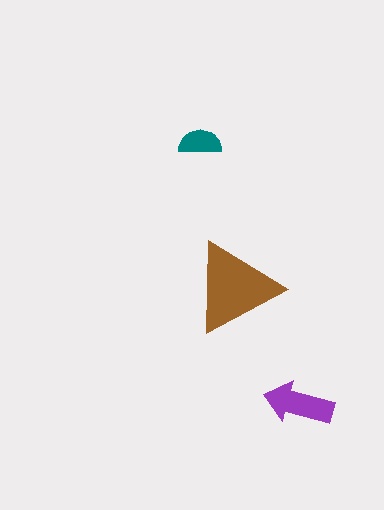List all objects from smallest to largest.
The teal semicircle, the purple arrow, the brown triangle.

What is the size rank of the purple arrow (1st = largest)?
2nd.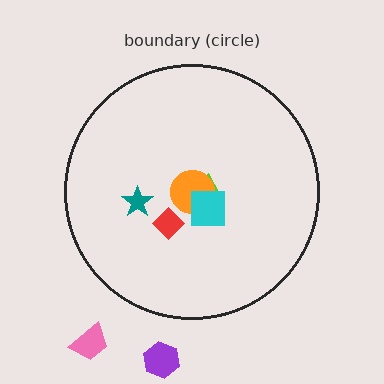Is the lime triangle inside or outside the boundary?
Inside.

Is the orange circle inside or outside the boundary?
Inside.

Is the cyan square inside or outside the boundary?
Inside.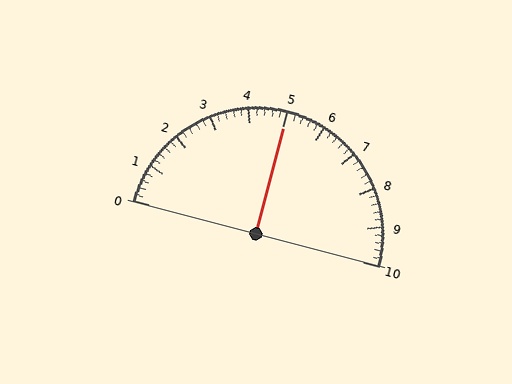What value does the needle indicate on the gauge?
The needle indicates approximately 5.0.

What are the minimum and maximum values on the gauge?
The gauge ranges from 0 to 10.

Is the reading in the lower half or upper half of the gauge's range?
The reading is in the upper half of the range (0 to 10).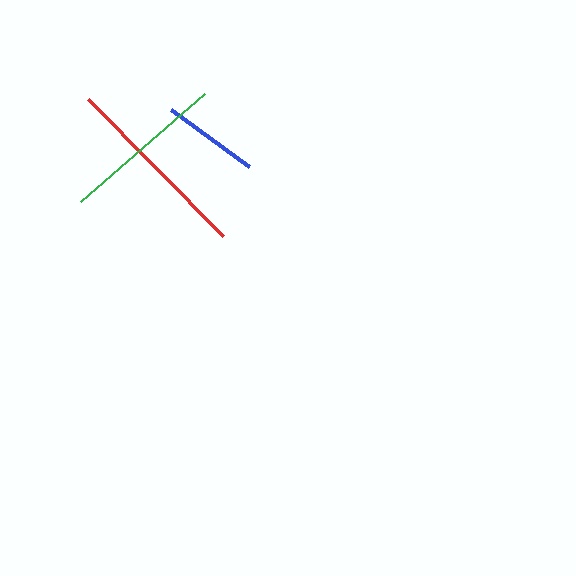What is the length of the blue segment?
The blue segment is approximately 97 pixels long.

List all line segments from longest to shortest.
From longest to shortest: red, green, blue.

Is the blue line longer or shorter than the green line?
The green line is longer than the blue line.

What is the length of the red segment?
The red segment is approximately 192 pixels long.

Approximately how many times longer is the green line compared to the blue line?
The green line is approximately 1.7 times the length of the blue line.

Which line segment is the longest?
The red line is the longest at approximately 192 pixels.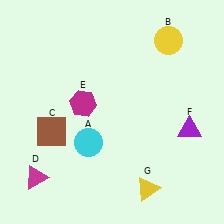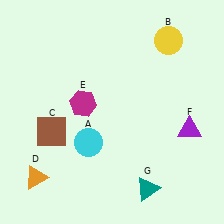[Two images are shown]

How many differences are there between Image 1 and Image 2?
There are 2 differences between the two images.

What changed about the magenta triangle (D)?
In Image 1, D is magenta. In Image 2, it changed to orange.